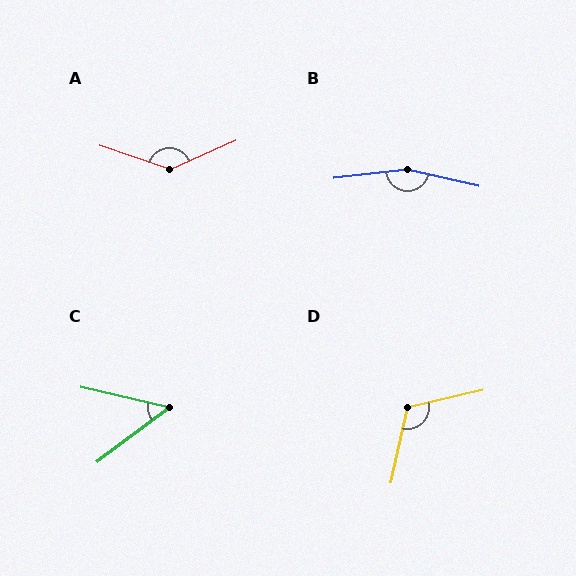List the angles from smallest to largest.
C (50°), D (116°), A (137°), B (160°).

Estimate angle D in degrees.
Approximately 116 degrees.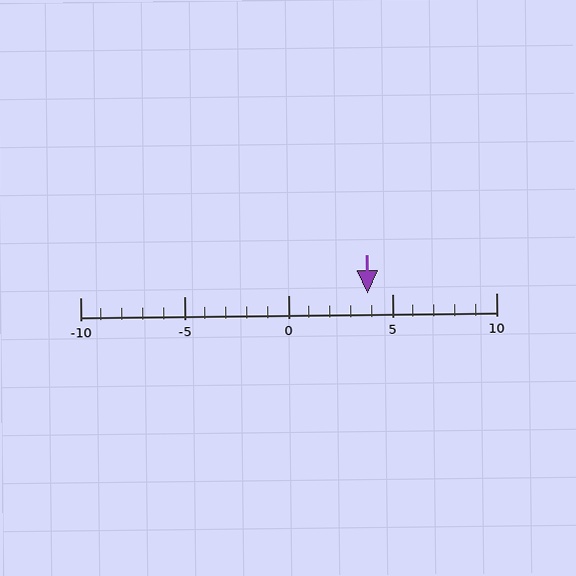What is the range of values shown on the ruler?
The ruler shows values from -10 to 10.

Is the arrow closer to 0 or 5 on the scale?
The arrow is closer to 5.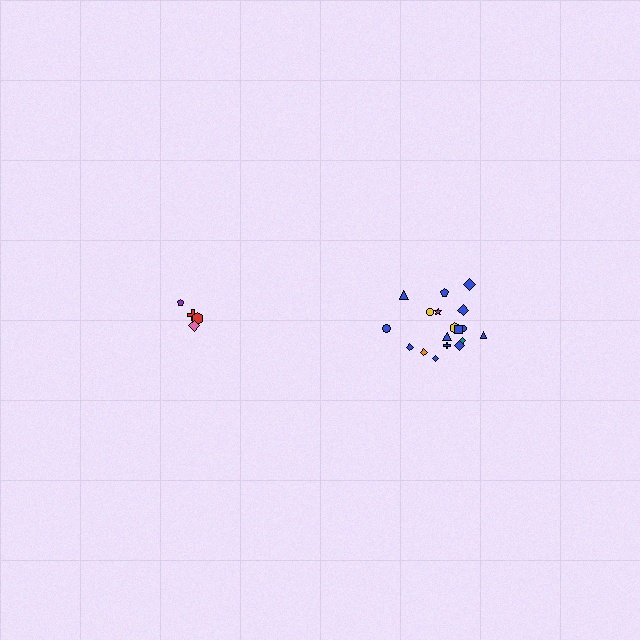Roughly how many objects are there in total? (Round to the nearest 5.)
Roughly 20 objects in total.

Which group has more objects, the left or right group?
The right group.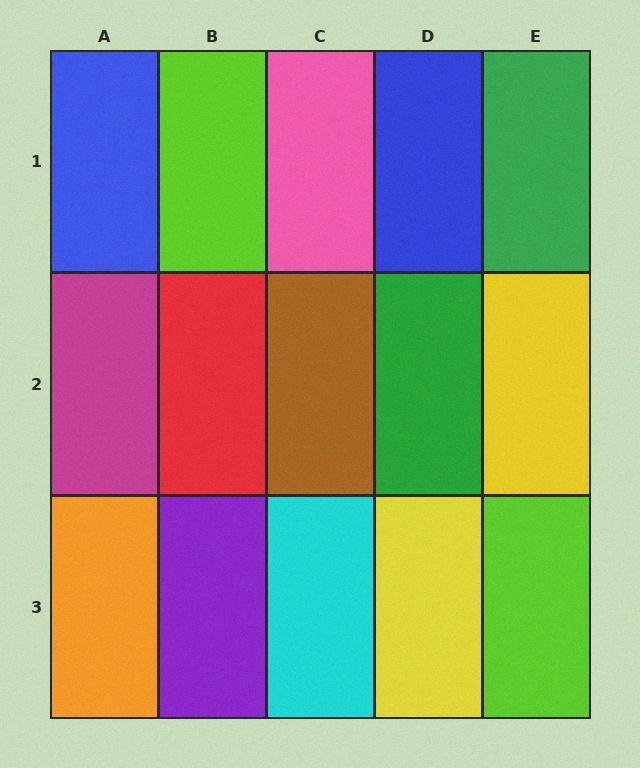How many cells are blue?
2 cells are blue.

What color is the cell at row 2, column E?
Yellow.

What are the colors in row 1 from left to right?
Blue, lime, pink, blue, green.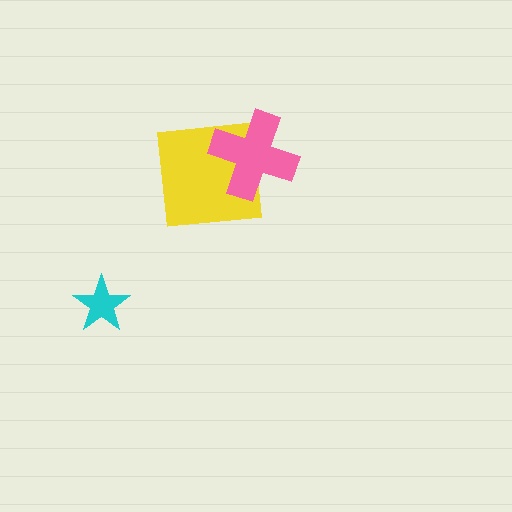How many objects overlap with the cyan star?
0 objects overlap with the cyan star.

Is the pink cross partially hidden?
No, no other shape covers it.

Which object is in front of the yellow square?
The pink cross is in front of the yellow square.